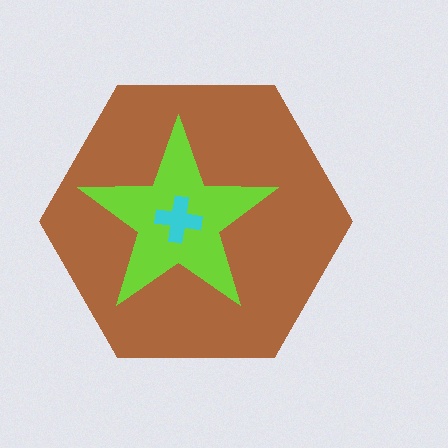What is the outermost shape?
The brown hexagon.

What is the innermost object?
The cyan cross.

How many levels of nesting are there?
3.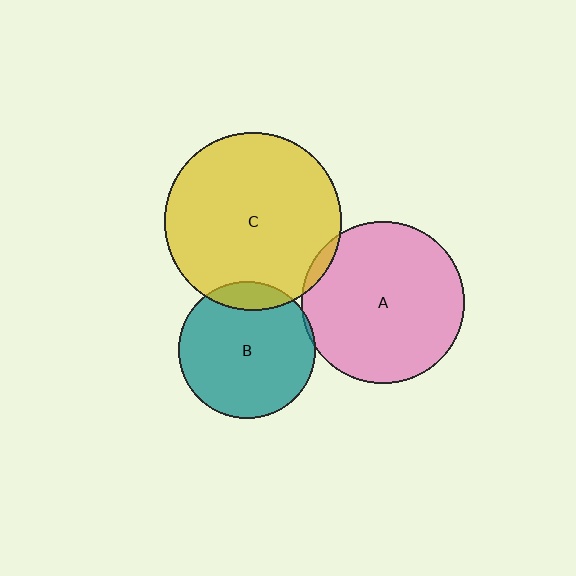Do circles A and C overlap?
Yes.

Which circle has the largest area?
Circle C (yellow).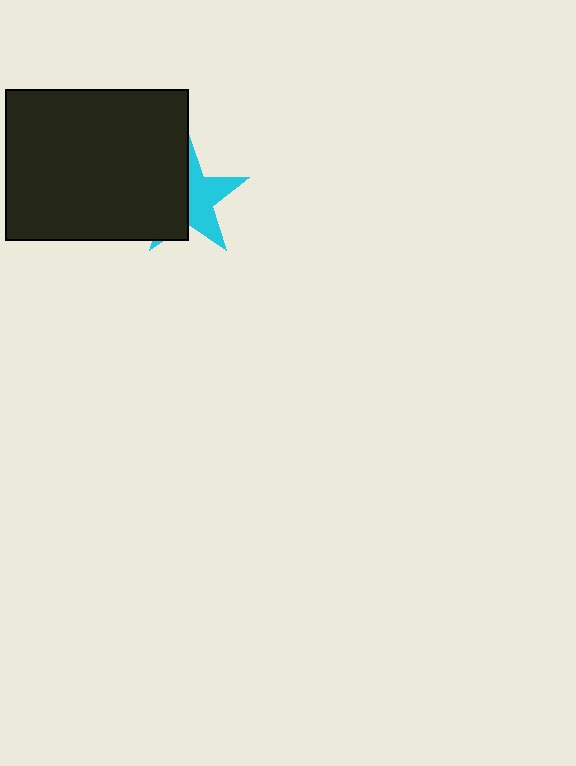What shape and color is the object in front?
The object in front is a black rectangle.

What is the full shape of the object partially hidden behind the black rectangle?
The partially hidden object is a cyan star.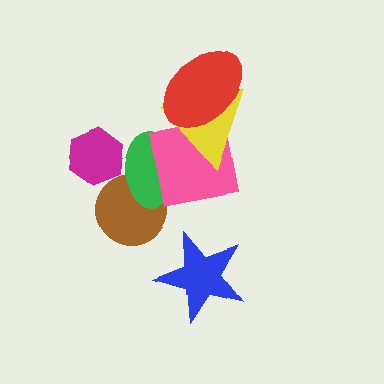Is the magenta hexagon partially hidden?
Yes, it is partially covered by another shape.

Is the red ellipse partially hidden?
No, no other shape covers it.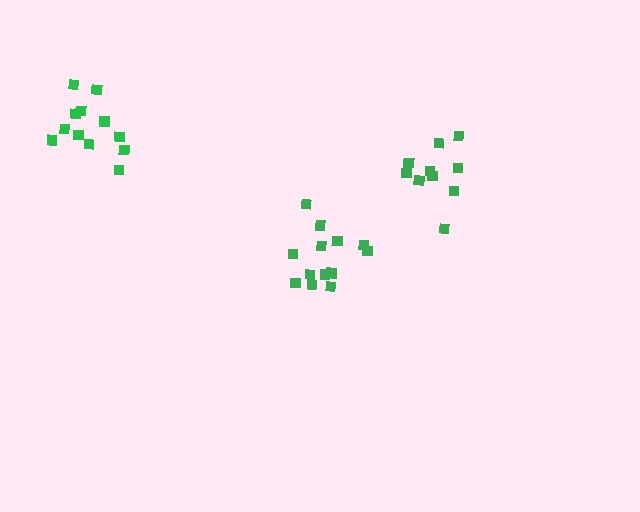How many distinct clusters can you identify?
There are 3 distinct clusters.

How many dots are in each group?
Group 1: 10 dots, Group 2: 13 dots, Group 3: 12 dots (35 total).